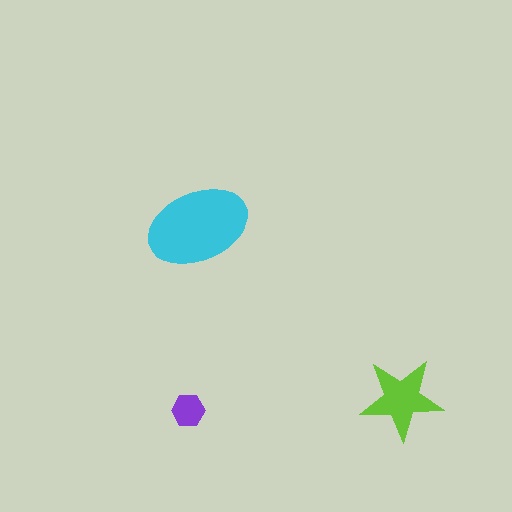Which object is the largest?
The cyan ellipse.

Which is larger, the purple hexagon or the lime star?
The lime star.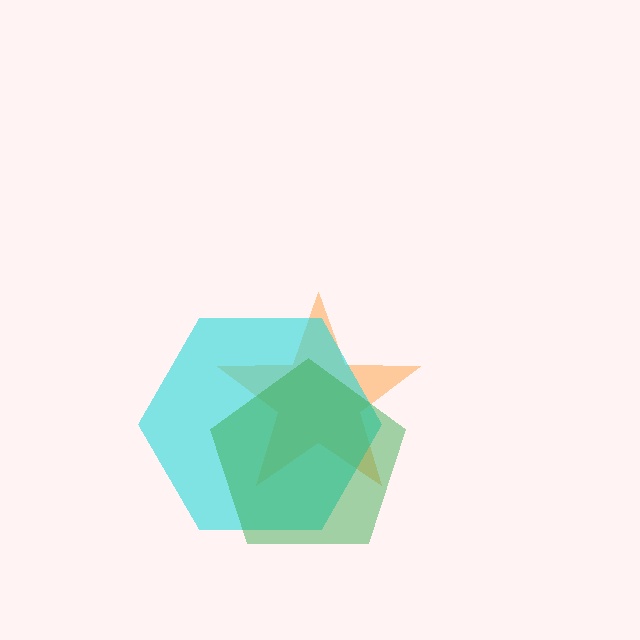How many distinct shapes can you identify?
There are 3 distinct shapes: an orange star, a cyan hexagon, a green pentagon.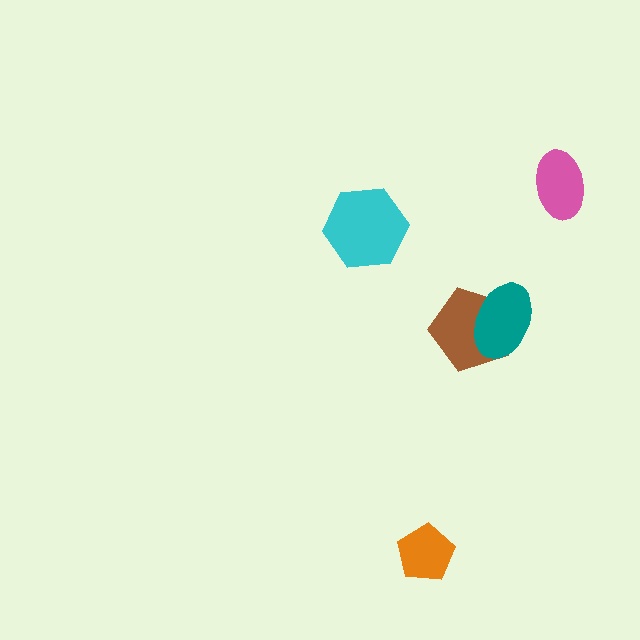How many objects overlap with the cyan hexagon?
0 objects overlap with the cyan hexagon.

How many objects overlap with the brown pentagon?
1 object overlaps with the brown pentagon.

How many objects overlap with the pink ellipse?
0 objects overlap with the pink ellipse.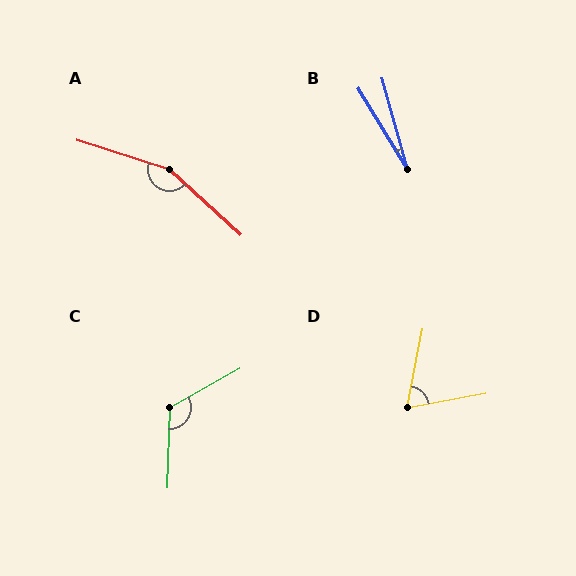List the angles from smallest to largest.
B (15°), D (69°), C (122°), A (155°).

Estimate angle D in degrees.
Approximately 69 degrees.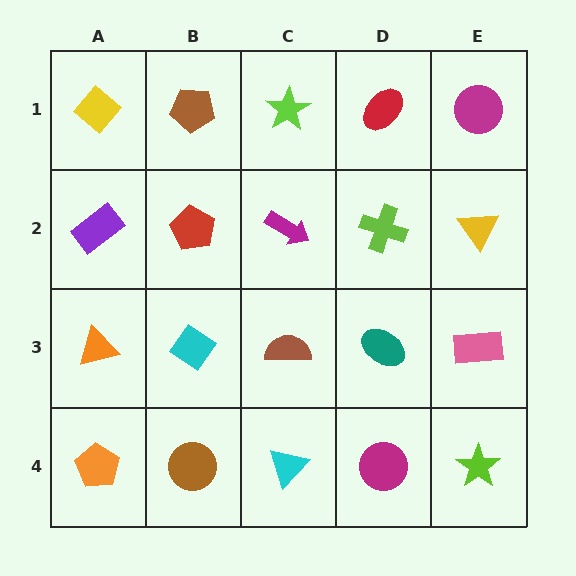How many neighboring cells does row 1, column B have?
3.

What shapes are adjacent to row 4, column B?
A cyan diamond (row 3, column B), an orange pentagon (row 4, column A), a cyan triangle (row 4, column C).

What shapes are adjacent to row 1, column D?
A lime cross (row 2, column D), a lime star (row 1, column C), a magenta circle (row 1, column E).